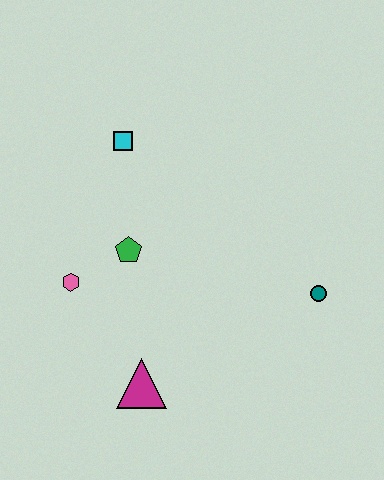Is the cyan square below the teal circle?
No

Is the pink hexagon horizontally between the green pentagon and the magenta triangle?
No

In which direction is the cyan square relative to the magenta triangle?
The cyan square is above the magenta triangle.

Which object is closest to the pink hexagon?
The green pentagon is closest to the pink hexagon.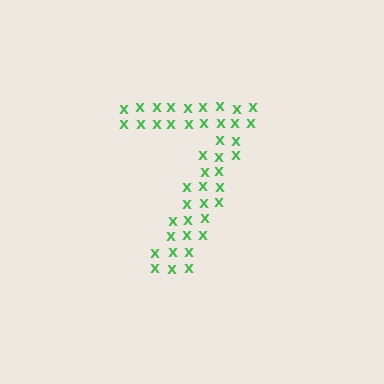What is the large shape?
The large shape is the digit 7.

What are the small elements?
The small elements are letter X's.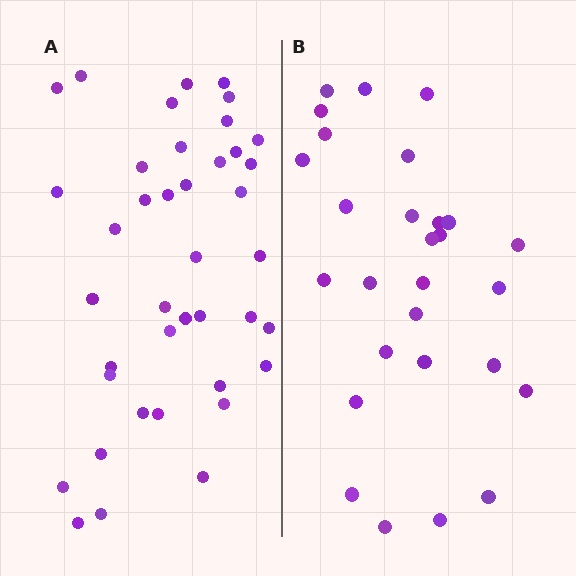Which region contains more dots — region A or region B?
Region A (the left region) has more dots.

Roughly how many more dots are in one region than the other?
Region A has roughly 12 or so more dots than region B.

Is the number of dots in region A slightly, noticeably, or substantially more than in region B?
Region A has noticeably more, but not dramatically so. The ratio is roughly 1.4 to 1.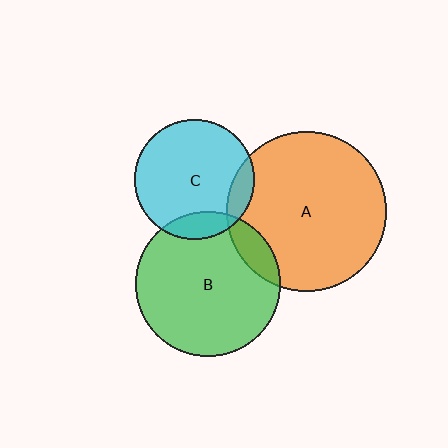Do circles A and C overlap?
Yes.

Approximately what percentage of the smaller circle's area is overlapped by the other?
Approximately 10%.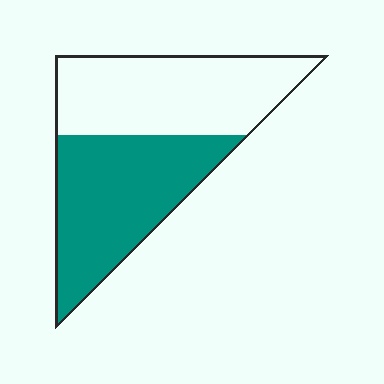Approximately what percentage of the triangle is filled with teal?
Approximately 50%.